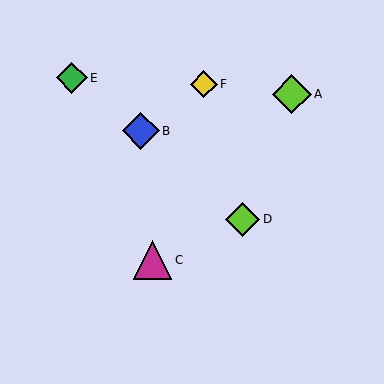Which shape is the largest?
The lime diamond (labeled A) is the largest.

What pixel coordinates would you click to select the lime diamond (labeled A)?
Click at (292, 94) to select the lime diamond A.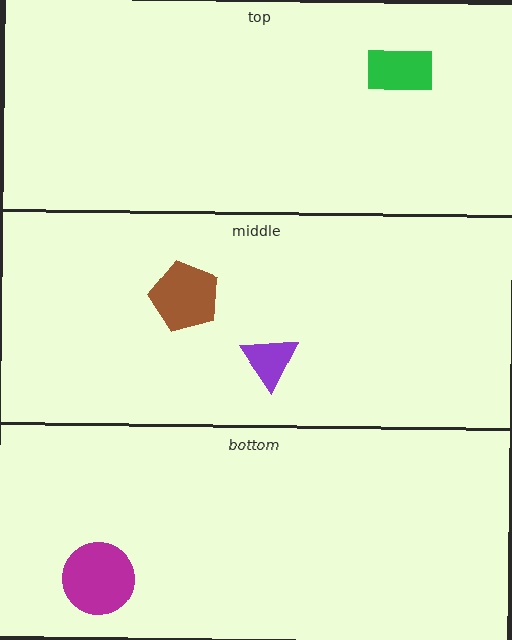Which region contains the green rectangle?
The top region.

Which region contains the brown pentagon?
The middle region.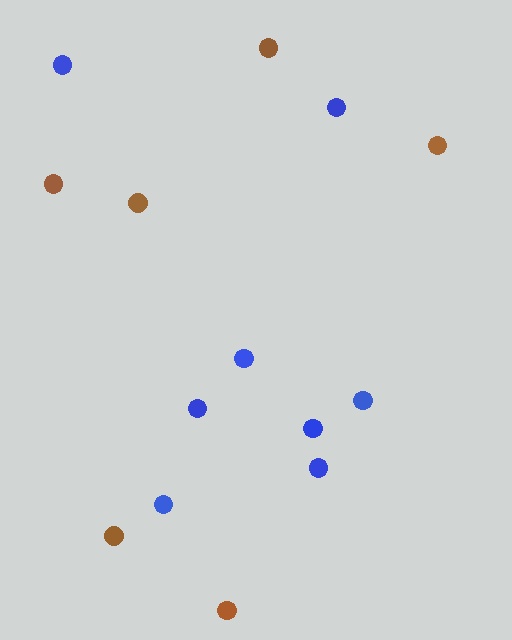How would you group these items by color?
There are 2 groups: one group of brown circles (6) and one group of blue circles (8).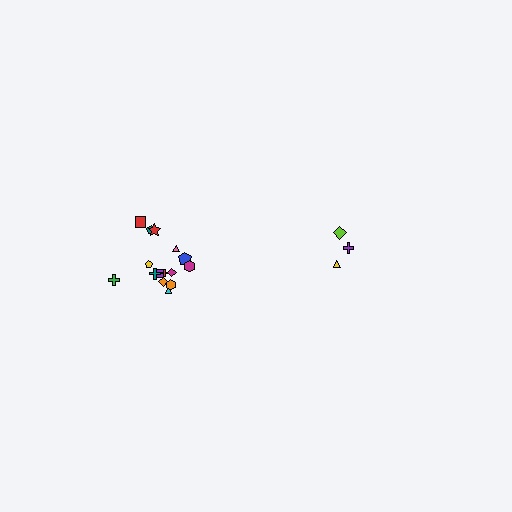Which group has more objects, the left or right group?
The left group.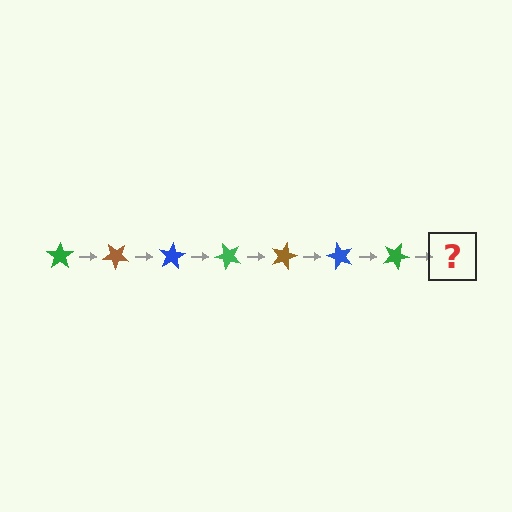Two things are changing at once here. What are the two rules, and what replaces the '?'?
The two rules are that it rotates 40 degrees each step and the color cycles through green, brown, and blue. The '?' should be a brown star, rotated 280 degrees from the start.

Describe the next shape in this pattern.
It should be a brown star, rotated 280 degrees from the start.